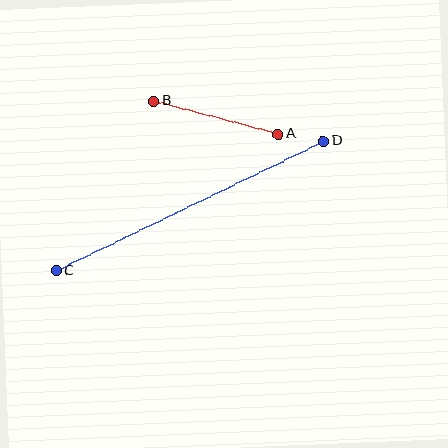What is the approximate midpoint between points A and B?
The midpoint is at approximately (216, 117) pixels.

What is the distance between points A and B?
The distance is approximately 129 pixels.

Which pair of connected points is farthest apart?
Points C and D are farthest apart.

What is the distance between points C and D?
The distance is approximately 297 pixels.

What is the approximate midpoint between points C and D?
The midpoint is at approximately (190, 206) pixels.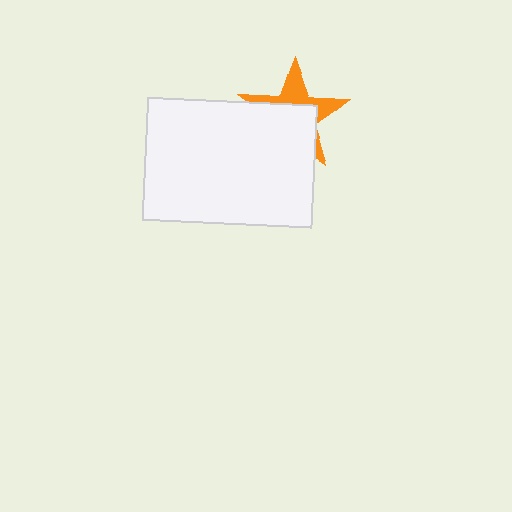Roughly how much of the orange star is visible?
A small part of it is visible (roughly 39%).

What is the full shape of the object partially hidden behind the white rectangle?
The partially hidden object is an orange star.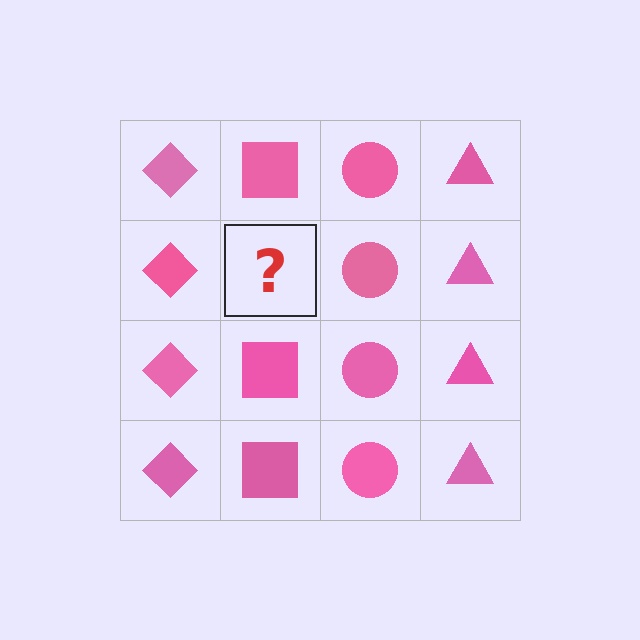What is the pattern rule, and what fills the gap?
The rule is that each column has a consistent shape. The gap should be filled with a pink square.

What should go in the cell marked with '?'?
The missing cell should contain a pink square.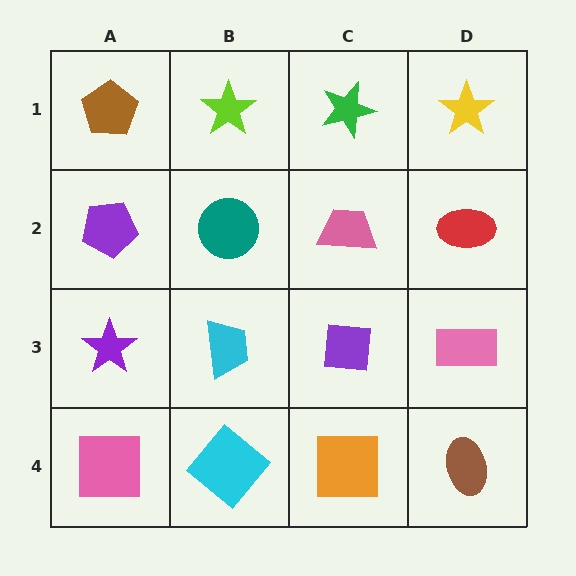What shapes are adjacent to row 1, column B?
A teal circle (row 2, column B), a brown pentagon (row 1, column A), a green star (row 1, column C).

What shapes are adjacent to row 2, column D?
A yellow star (row 1, column D), a pink rectangle (row 3, column D), a pink trapezoid (row 2, column C).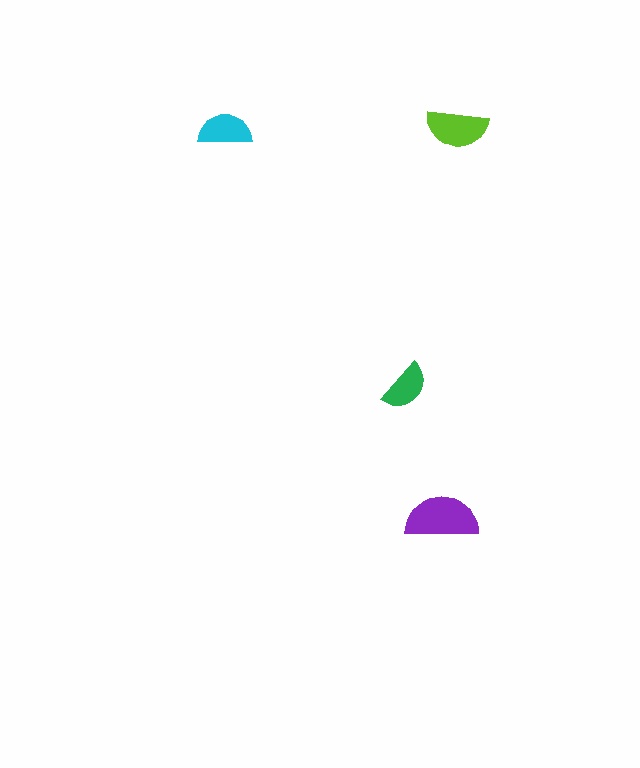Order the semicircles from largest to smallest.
the purple one, the lime one, the cyan one, the green one.